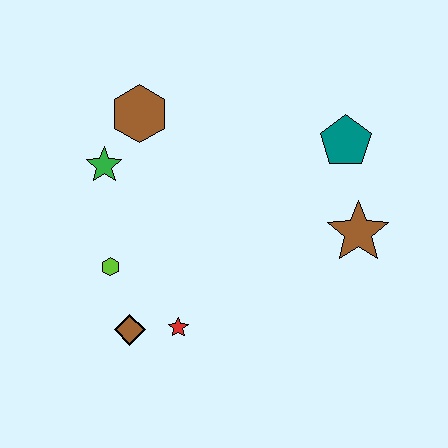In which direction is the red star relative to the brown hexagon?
The red star is below the brown hexagon.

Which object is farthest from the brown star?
The green star is farthest from the brown star.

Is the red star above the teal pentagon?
No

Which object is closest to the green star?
The brown hexagon is closest to the green star.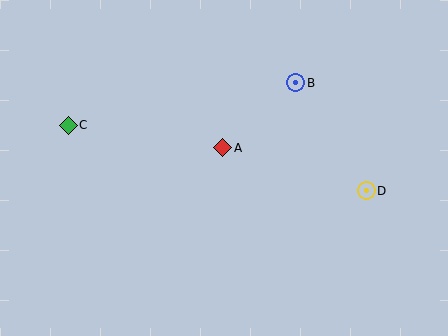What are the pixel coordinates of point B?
Point B is at (296, 83).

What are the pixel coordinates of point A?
Point A is at (222, 148).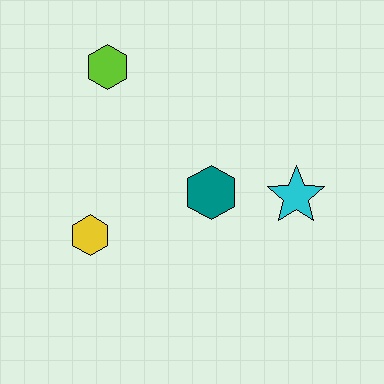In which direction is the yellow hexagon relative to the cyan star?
The yellow hexagon is to the left of the cyan star.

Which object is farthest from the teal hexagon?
The lime hexagon is farthest from the teal hexagon.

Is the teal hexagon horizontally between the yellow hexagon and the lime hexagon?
No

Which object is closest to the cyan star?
The teal hexagon is closest to the cyan star.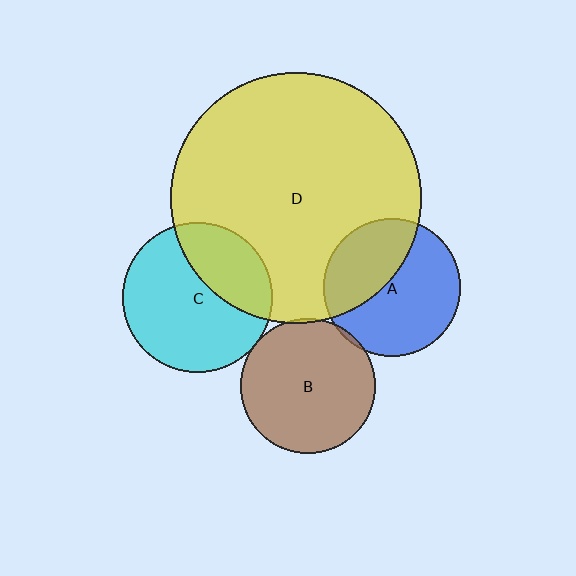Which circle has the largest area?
Circle D (yellow).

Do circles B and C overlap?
Yes.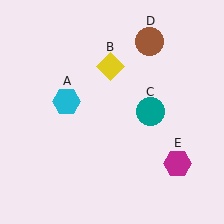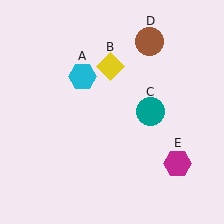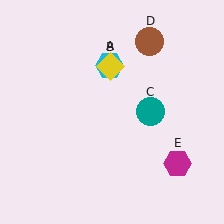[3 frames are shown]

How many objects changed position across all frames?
1 object changed position: cyan hexagon (object A).